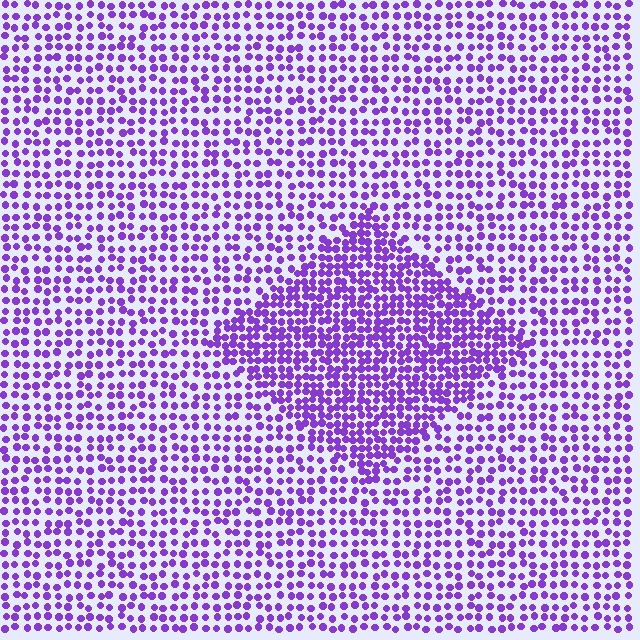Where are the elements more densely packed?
The elements are more densely packed inside the diamond boundary.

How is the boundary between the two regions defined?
The boundary is defined by a change in element density (approximately 1.8x ratio). All elements are the same color, size, and shape.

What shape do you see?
I see a diamond.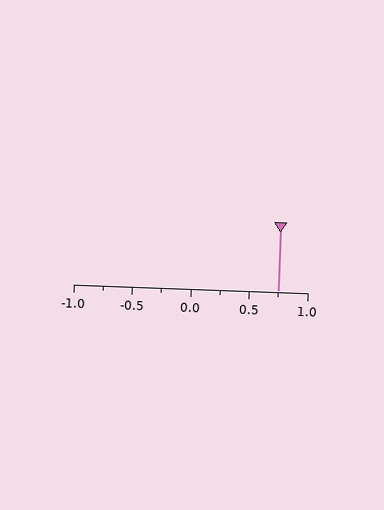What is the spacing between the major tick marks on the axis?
The major ticks are spaced 0.5 apart.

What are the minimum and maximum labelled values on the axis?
The axis runs from -1.0 to 1.0.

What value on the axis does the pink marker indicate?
The marker indicates approximately 0.75.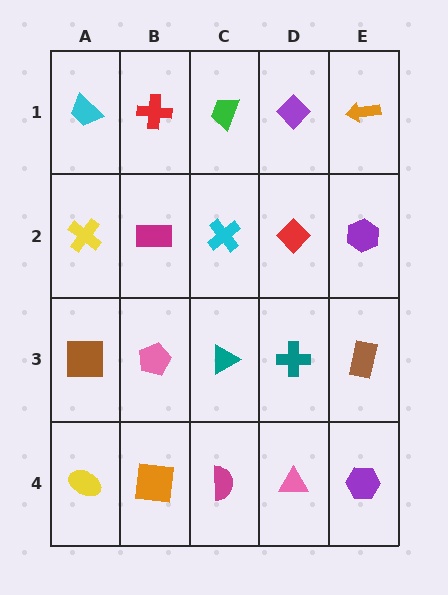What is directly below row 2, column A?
A brown square.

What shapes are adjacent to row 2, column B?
A red cross (row 1, column B), a pink pentagon (row 3, column B), a yellow cross (row 2, column A), a cyan cross (row 2, column C).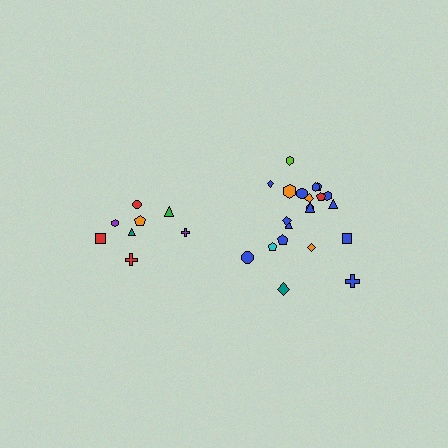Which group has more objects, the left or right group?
The right group.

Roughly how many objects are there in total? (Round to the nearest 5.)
Roughly 30 objects in total.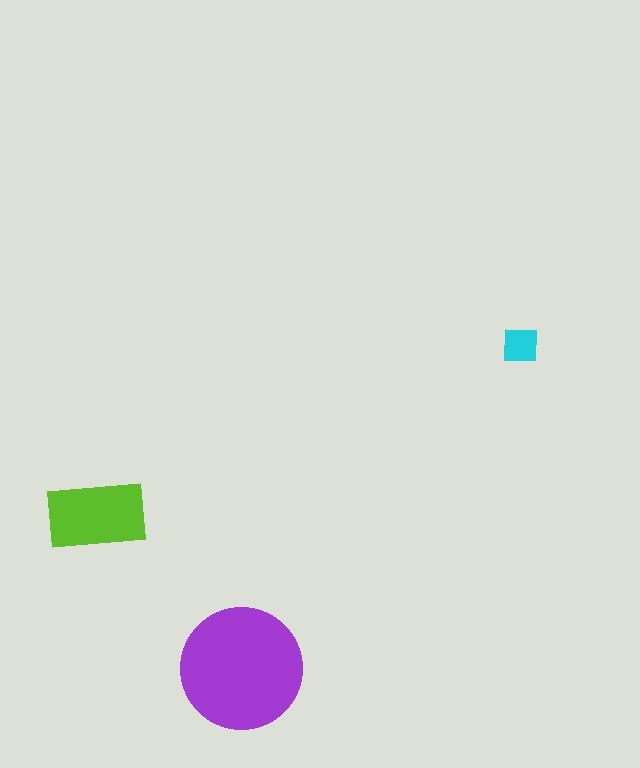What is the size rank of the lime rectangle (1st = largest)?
2nd.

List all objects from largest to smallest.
The purple circle, the lime rectangle, the cyan square.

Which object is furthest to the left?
The lime rectangle is leftmost.